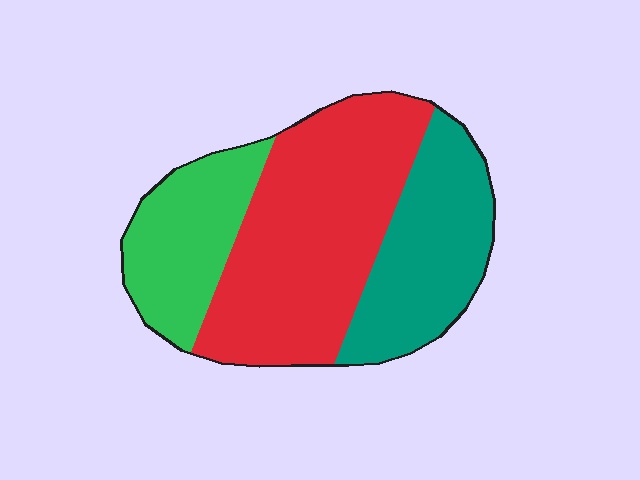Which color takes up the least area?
Green, at roughly 25%.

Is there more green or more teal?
Teal.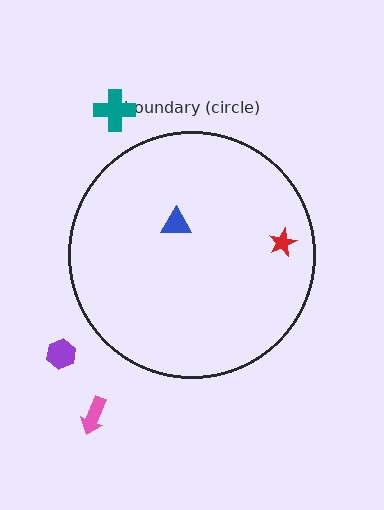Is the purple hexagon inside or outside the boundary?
Outside.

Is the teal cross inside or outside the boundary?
Outside.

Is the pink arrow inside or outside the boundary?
Outside.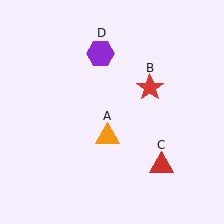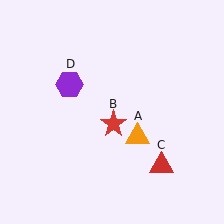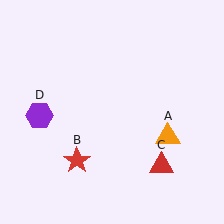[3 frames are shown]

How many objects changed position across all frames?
3 objects changed position: orange triangle (object A), red star (object B), purple hexagon (object D).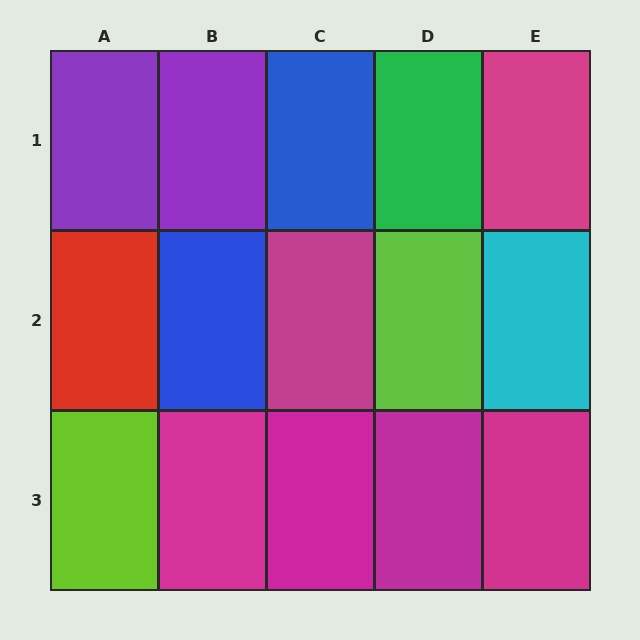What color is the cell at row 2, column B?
Blue.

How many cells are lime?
2 cells are lime.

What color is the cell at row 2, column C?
Magenta.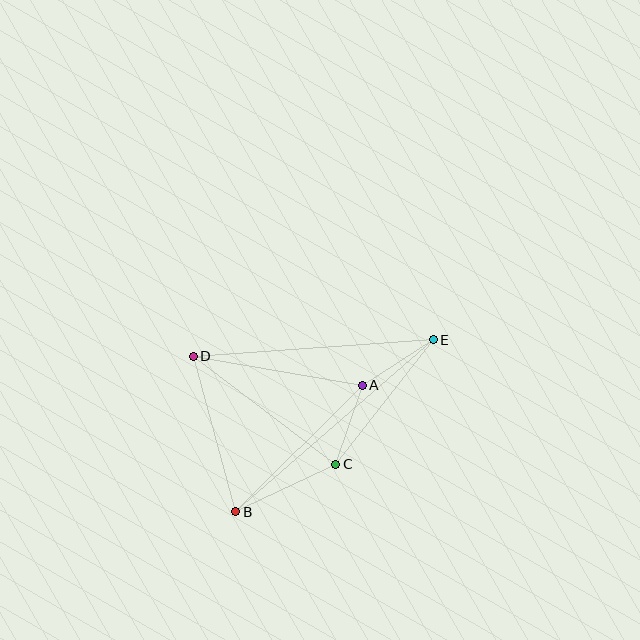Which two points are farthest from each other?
Points B and E are farthest from each other.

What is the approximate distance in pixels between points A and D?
The distance between A and D is approximately 172 pixels.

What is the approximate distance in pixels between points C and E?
The distance between C and E is approximately 158 pixels.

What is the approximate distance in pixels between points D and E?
The distance between D and E is approximately 241 pixels.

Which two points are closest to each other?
Points A and C are closest to each other.